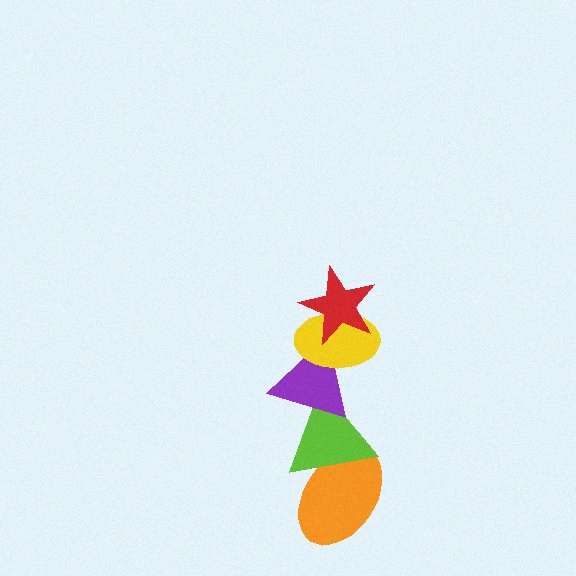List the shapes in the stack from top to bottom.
From top to bottom: the red star, the yellow ellipse, the purple triangle, the lime triangle, the orange ellipse.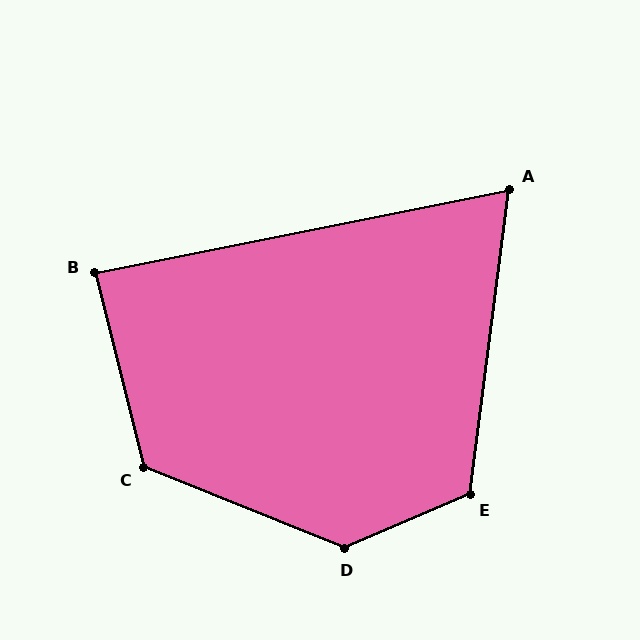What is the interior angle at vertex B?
Approximately 87 degrees (approximately right).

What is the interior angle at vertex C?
Approximately 126 degrees (obtuse).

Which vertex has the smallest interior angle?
A, at approximately 71 degrees.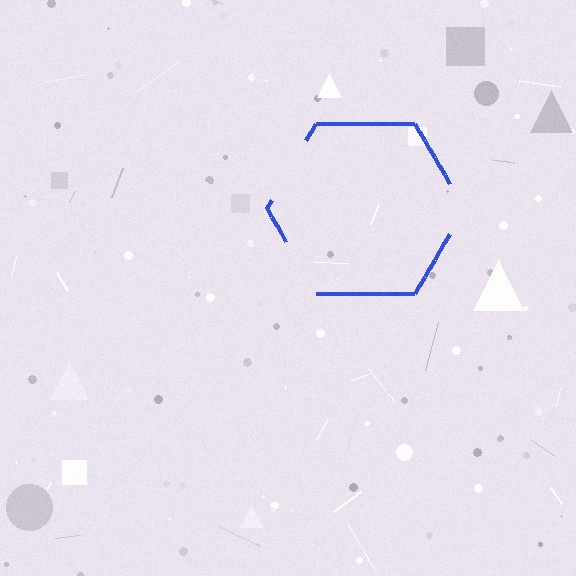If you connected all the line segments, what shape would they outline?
They would outline a hexagon.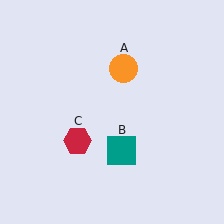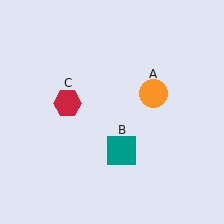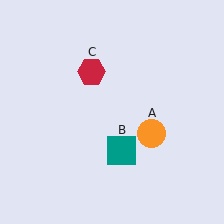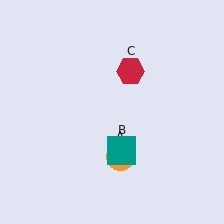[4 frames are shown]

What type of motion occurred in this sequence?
The orange circle (object A), red hexagon (object C) rotated clockwise around the center of the scene.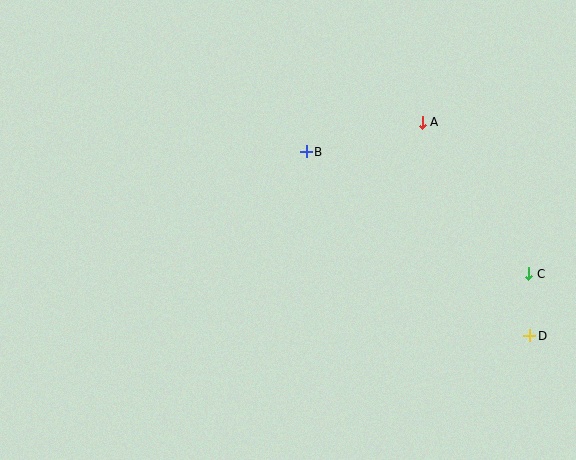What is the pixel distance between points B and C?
The distance between B and C is 254 pixels.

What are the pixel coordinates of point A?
Point A is at (422, 122).